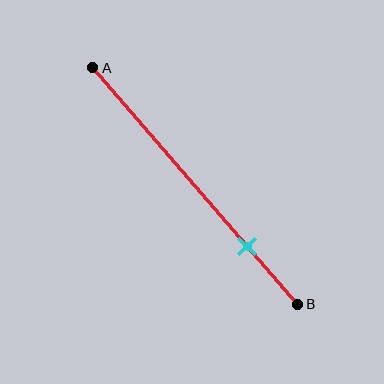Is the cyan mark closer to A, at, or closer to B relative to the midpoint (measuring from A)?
The cyan mark is closer to point B than the midpoint of segment AB.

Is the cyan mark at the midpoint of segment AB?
No, the mark is at about 75% from A, not at the 50% midpoint.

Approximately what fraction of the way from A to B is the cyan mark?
The cyan mark is approximately 75% of the way from A to B.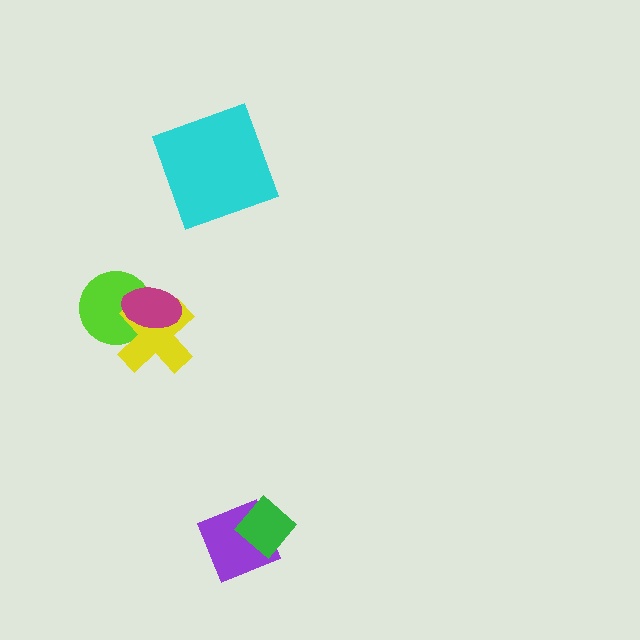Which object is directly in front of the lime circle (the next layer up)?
The yellow cross is directly in front of the lime circle.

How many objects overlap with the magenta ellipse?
2 objects overlap with the magenta ellipse.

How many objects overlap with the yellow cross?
2 objects overlap with the yellow cross.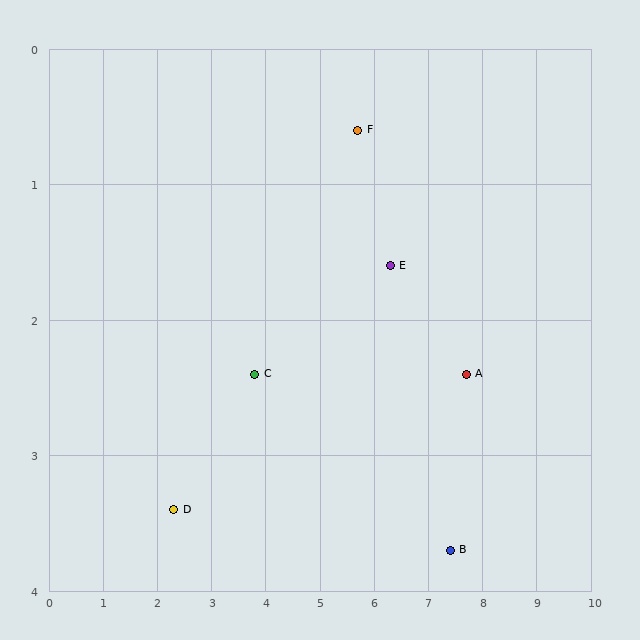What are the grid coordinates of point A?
Point A is at approximately (7.7, 2.4).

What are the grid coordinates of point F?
Point F is at approximately (5.7, 0.6).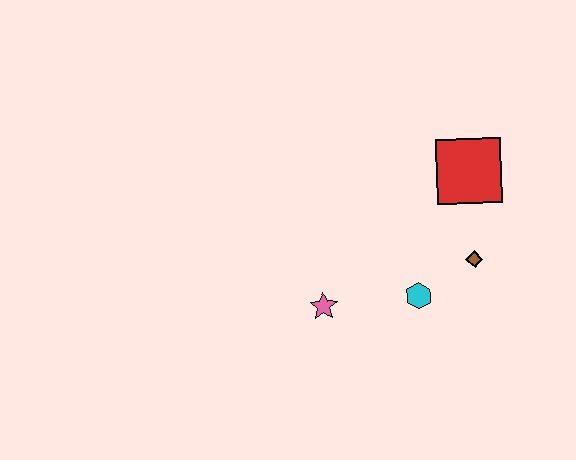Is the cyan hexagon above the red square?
No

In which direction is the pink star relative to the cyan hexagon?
The pink star is to the left of the cyan hexagon.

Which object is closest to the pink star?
The cyan hexagon is closest to the pink star.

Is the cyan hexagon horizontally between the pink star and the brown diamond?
Yes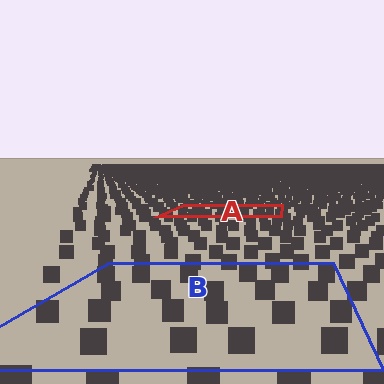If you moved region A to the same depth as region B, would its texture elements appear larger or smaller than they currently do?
They would appear larger. At a closer depth, the same texture elements are projected at a bigger on-screen size.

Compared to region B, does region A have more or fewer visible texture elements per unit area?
Region A has more texture elements per unit area — they are packed more densely because it is farther away.